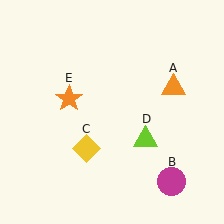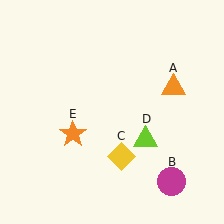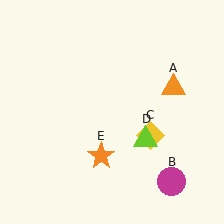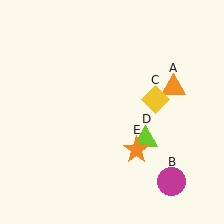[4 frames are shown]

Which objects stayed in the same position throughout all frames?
Orange triangle (object A) and magenta circle (object B) and lime triangle (object D) remained stationary.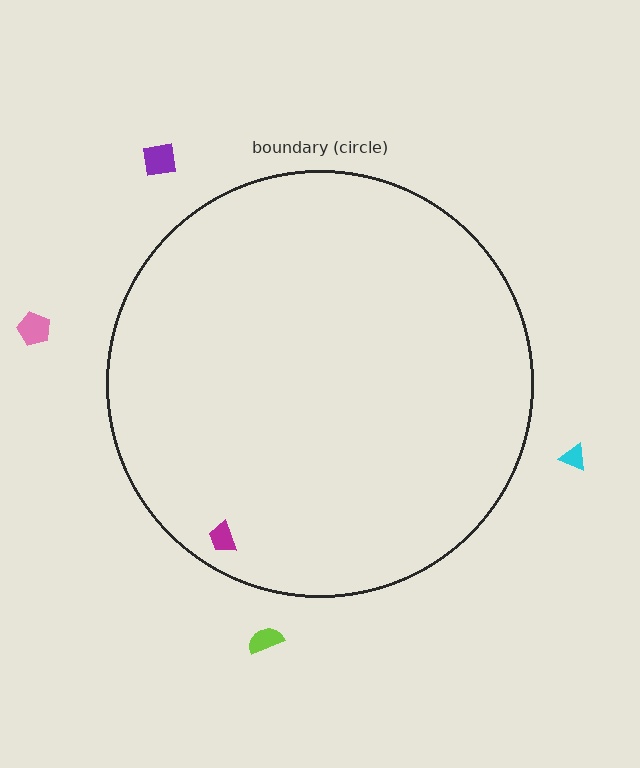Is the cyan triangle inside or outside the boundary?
Outside.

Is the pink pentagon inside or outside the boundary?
Outside.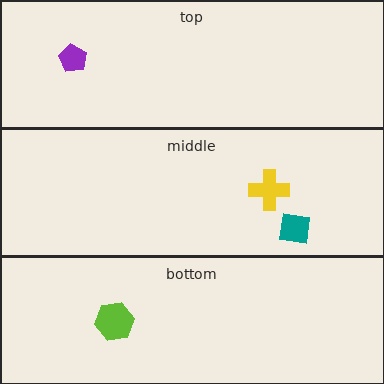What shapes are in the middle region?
The teal square, the yellow cross.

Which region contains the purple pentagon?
The top region.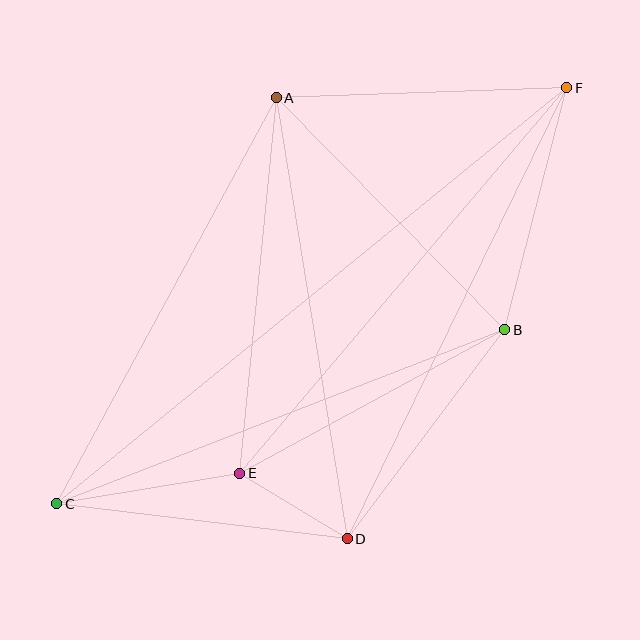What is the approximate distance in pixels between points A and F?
The distance between A and F is approximately 290 pixels.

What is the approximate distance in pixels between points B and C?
The distance between B and C is approximately 481 pixels.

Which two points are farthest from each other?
Points C and F are farthest from each other.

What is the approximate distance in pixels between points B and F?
The distance between B and F is approximately 249 pixels.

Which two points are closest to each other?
Points D and E are closest to each other.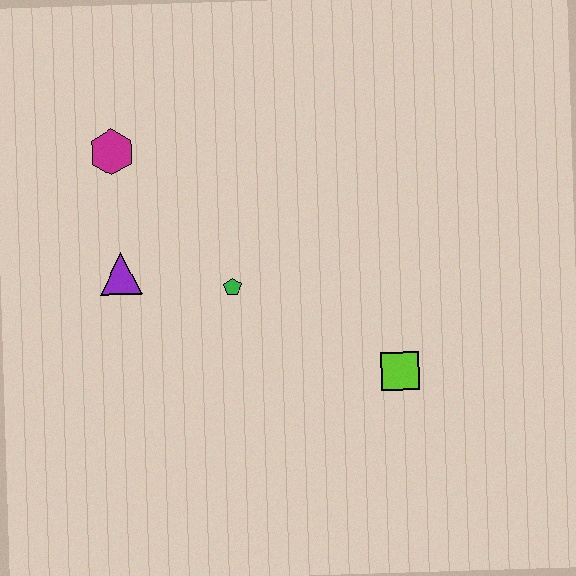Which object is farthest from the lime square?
The magenta hexagon is farthest from the lime square.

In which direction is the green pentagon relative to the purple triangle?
The green pentagon is to the right of the purple triangle.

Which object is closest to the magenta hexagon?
The purple triangle is closest to the magenta hexagon.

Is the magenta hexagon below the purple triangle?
No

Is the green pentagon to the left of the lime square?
Yes